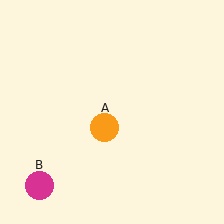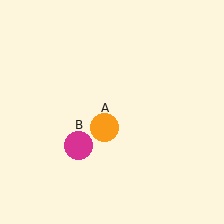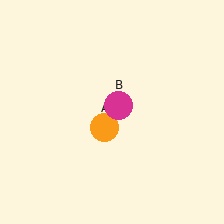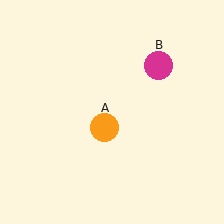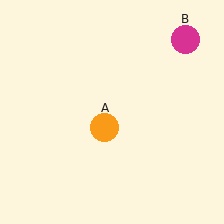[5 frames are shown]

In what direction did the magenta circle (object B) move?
The magenta circle (object B) moved up and to the right.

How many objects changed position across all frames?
1 object changed position: magenta circle (object B).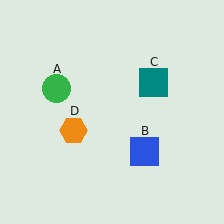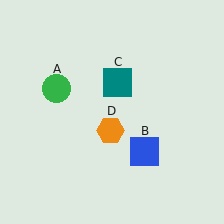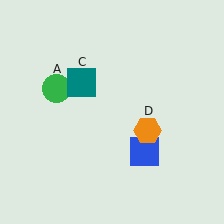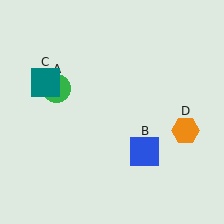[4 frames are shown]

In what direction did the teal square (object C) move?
The teal square (object C) moved left.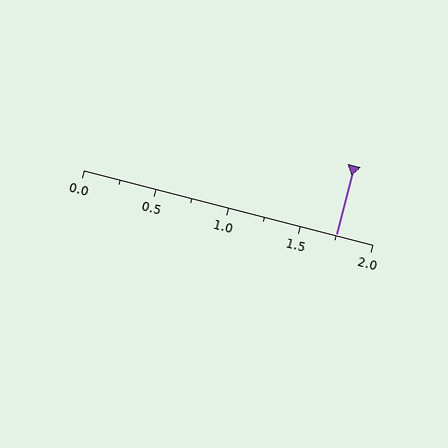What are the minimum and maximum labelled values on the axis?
The axis runs from 0.0 to 2.0.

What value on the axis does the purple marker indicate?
The marker indicates approximately 1.75.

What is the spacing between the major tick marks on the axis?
The major ticks are spaced 0.5 apart.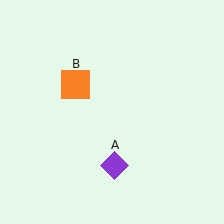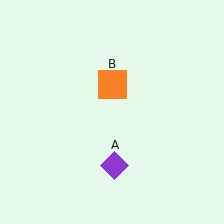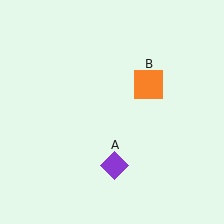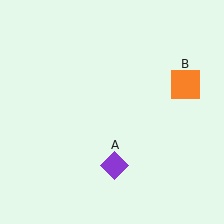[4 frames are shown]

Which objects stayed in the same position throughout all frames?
Purple diamond (object A) remained stationary.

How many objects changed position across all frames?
1 object changed position: orange square (object B).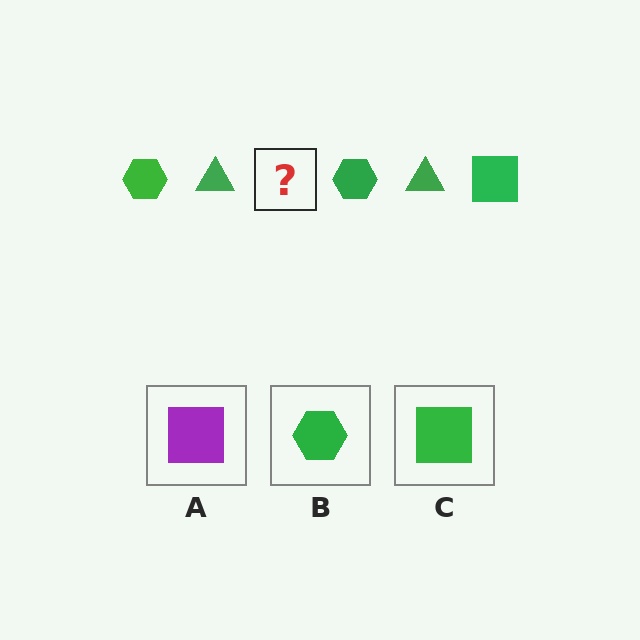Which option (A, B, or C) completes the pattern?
C.